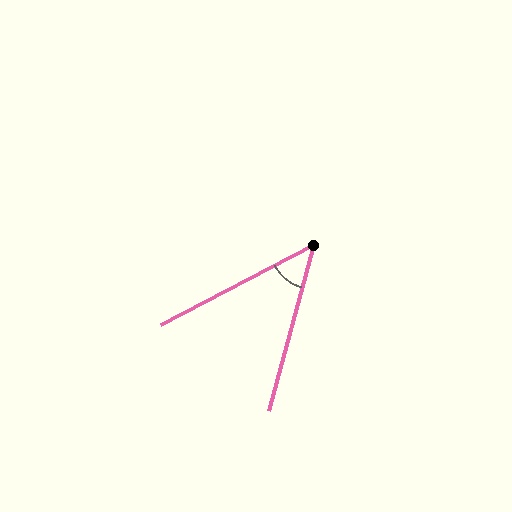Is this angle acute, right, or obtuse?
It is acute.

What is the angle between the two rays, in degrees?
Approximately 47 degrees.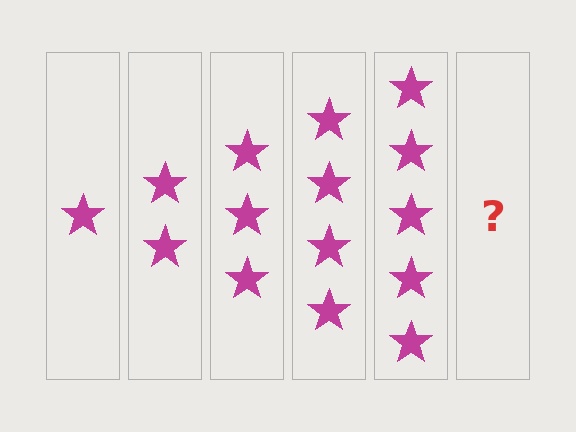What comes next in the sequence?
The next element should be 6 stars.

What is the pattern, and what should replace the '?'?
The pattern is that each step adds one more star. The '?' should be 6 stars.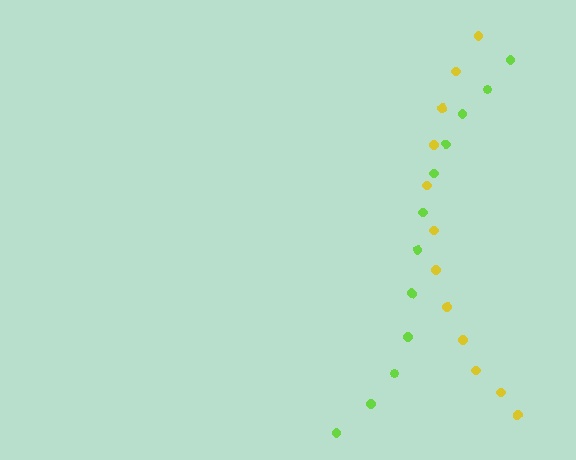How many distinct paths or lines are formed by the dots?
There are 2 distinct paths.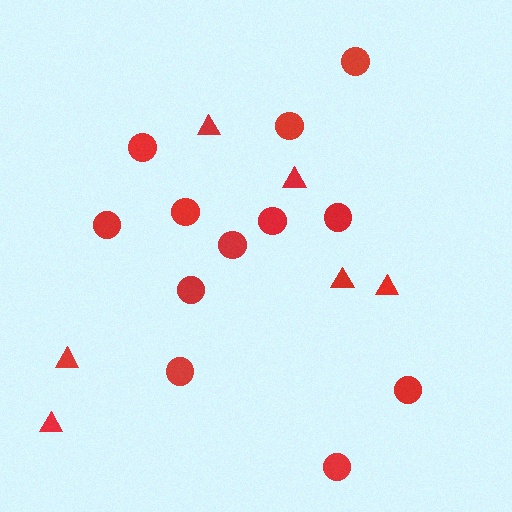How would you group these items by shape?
There are 2 groups: one group of triangles (6) and one group of circles (12).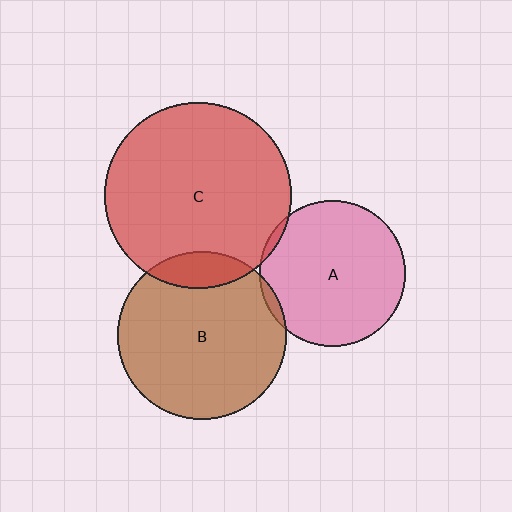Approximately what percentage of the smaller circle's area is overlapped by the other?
Approximately 5%.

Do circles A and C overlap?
Yes.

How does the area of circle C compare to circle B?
Approximately 1.2 times.